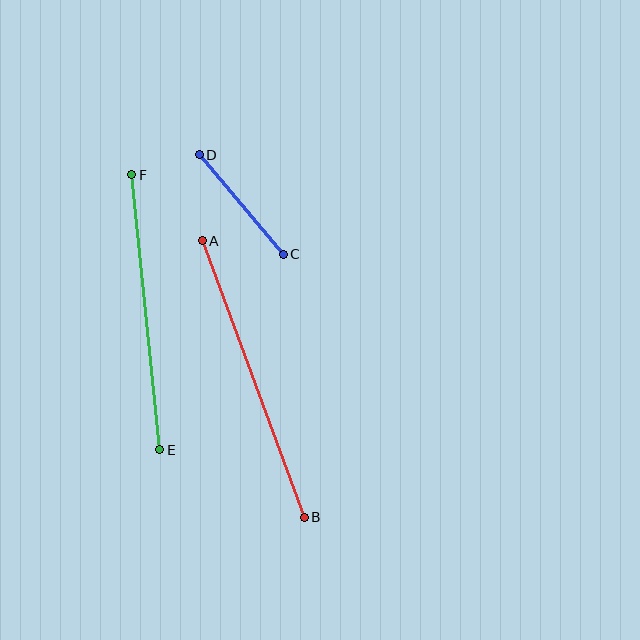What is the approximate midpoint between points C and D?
The midpoint is at approximately (241, 204) pixels.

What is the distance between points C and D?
The distance is approximately 130 pixels.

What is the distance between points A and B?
The distance is approximately 295 pixels.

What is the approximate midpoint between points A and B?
The midpoint is at approximately (253, 379) pixels.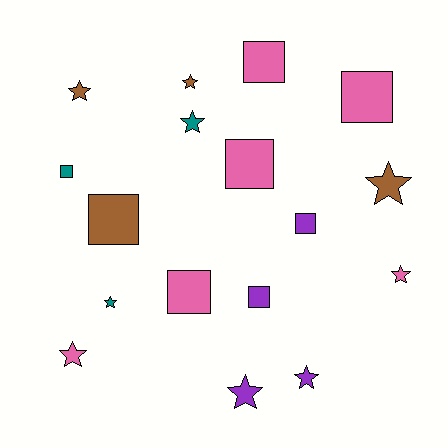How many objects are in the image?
There are 17 objects.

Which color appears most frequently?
Pink, with 6 objects.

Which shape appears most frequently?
Star, with 9 objects.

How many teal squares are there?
There is 1 teal square.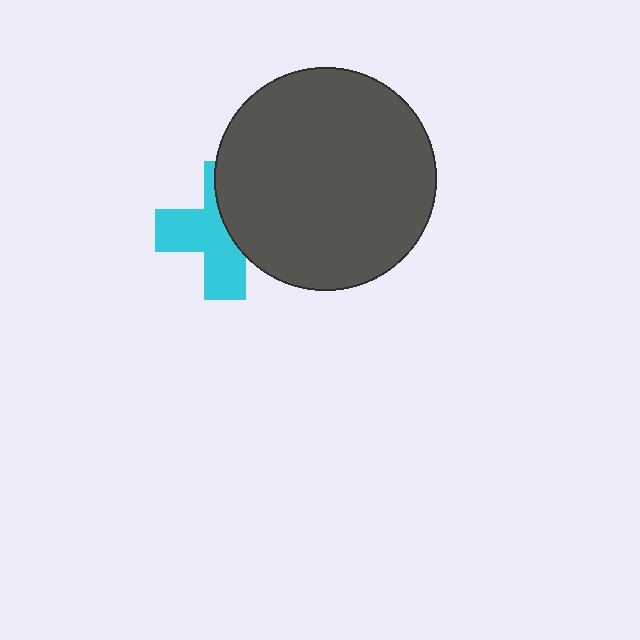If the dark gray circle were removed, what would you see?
You would see the complete cyan cross.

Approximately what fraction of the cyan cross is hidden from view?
Roughly 44% of the cyan cross is hidden behind the dark gray circle.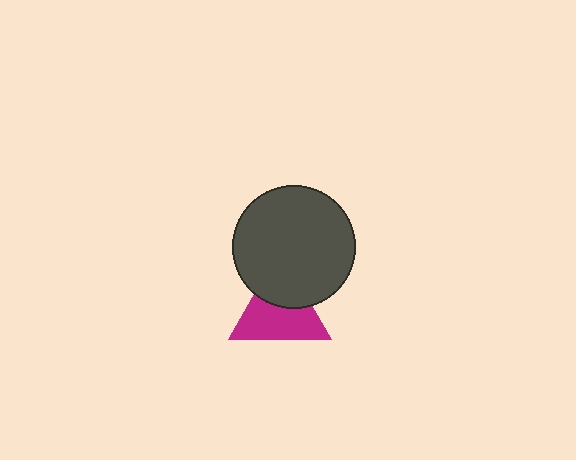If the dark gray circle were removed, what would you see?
You would see the complete magenta triangle.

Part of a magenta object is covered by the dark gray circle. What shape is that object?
It is a triangle.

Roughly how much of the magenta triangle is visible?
About half of it is visible (roughly 62%).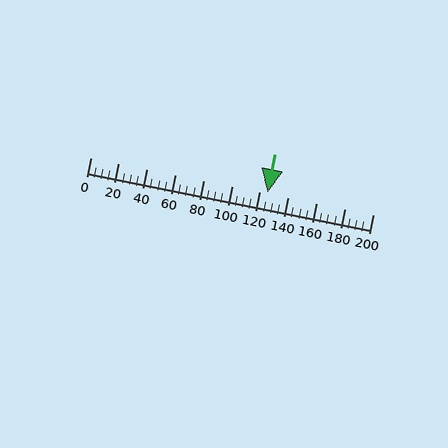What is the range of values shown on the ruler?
The ruler shows values from 0 to 200.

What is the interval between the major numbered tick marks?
The major tick marks are spaced 20 units apart.